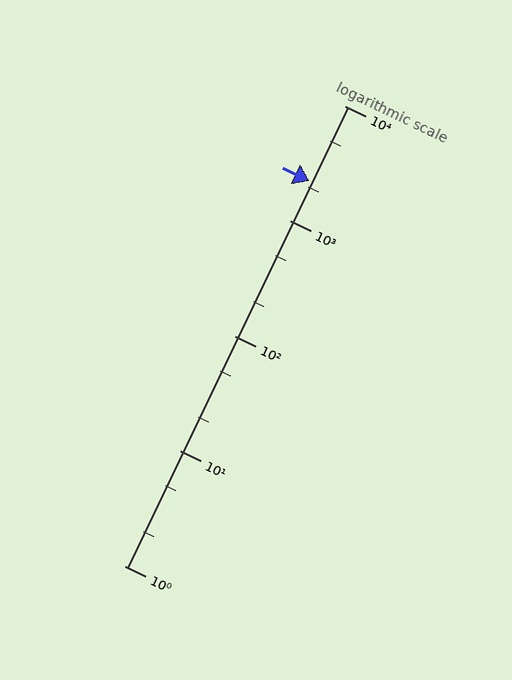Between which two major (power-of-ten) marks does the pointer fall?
The pointer is between 1000 and 10000.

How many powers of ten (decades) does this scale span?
The scale spans 4 decades, from 1 to 10000.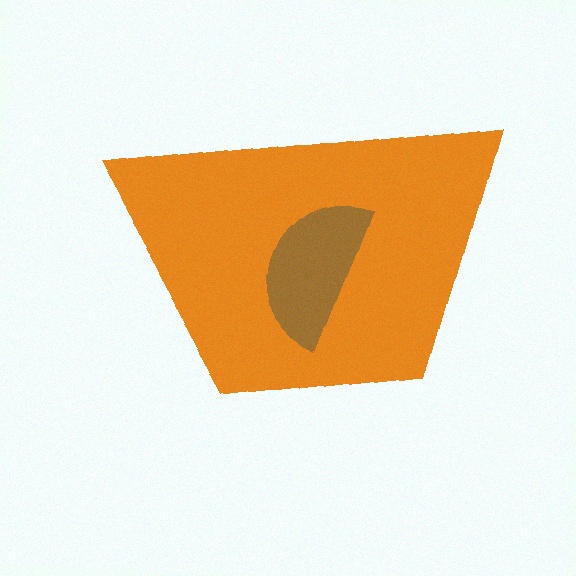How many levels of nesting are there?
2.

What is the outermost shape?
The orange trapezoid.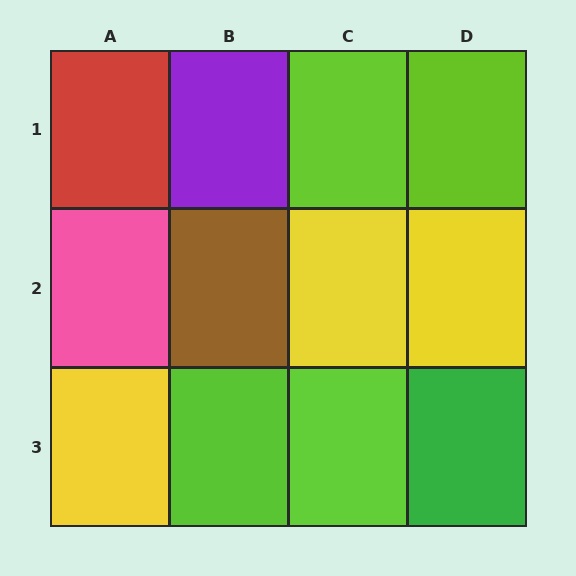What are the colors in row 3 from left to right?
Yellow, lime, lime, green.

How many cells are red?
1 cell is red.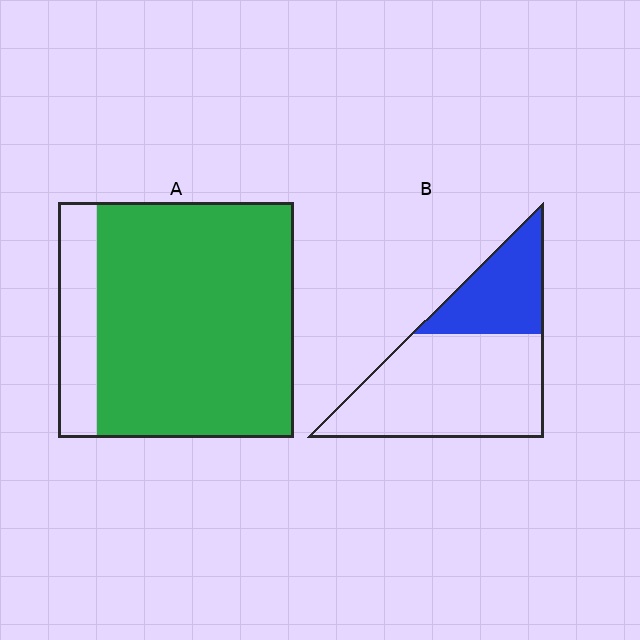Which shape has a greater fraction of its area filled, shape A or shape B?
Shape A.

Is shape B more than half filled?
No.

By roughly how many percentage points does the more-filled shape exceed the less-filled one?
By roughly 50 percentage points (A over B).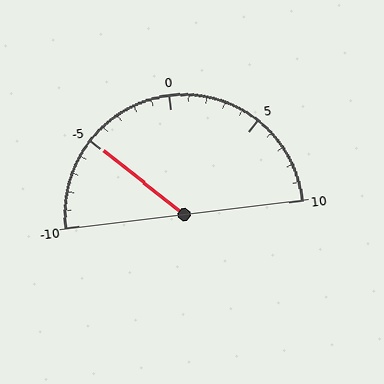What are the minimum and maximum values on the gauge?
The gauge ranges from -10 to 10.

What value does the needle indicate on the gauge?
The needle indicates approximately -5.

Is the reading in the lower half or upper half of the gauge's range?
The reading is in the lower half of the range (-10 to 10).